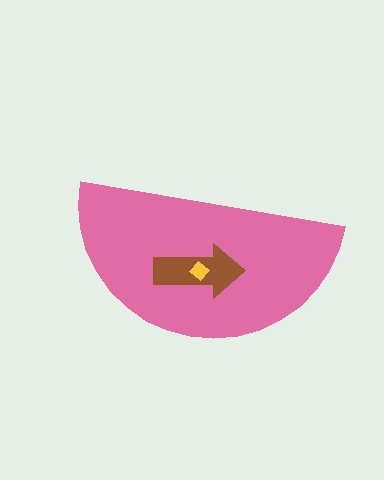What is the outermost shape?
The pink semicircle.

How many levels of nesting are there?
3.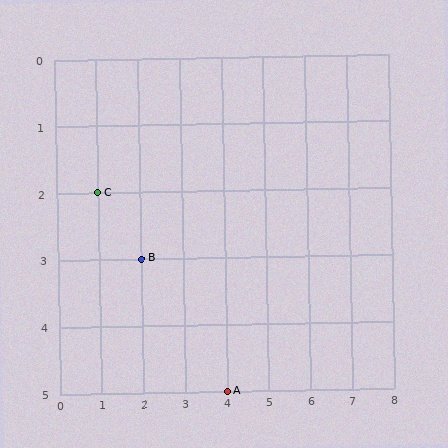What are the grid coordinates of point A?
Point A is at grid coordinates (4, 5).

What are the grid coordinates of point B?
Point B is at grid coordinates (2, 3).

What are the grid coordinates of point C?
Point C is at grid coordinates (1, 2).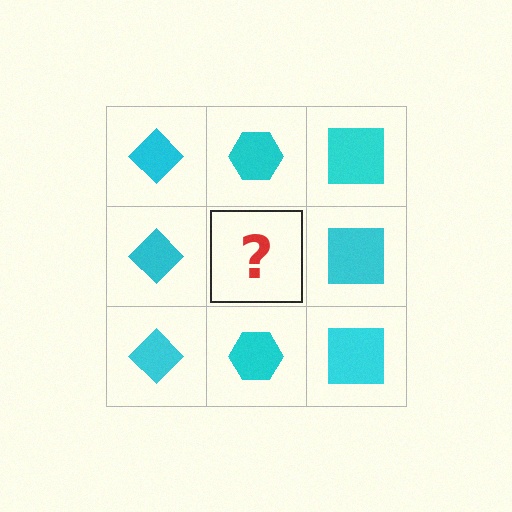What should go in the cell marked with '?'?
The missing cell should contain a cyan hexagon.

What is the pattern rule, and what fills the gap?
The rule is that each column has a consistent shape. The gap should be filled with a cyan hexagon.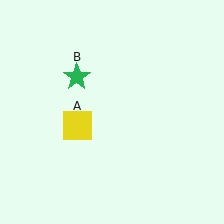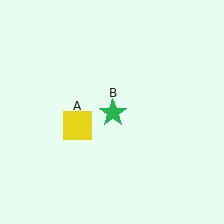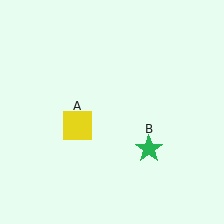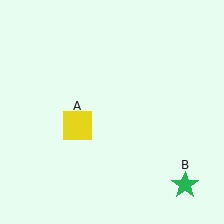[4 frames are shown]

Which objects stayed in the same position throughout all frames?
Yellow square (object A) remained stationary.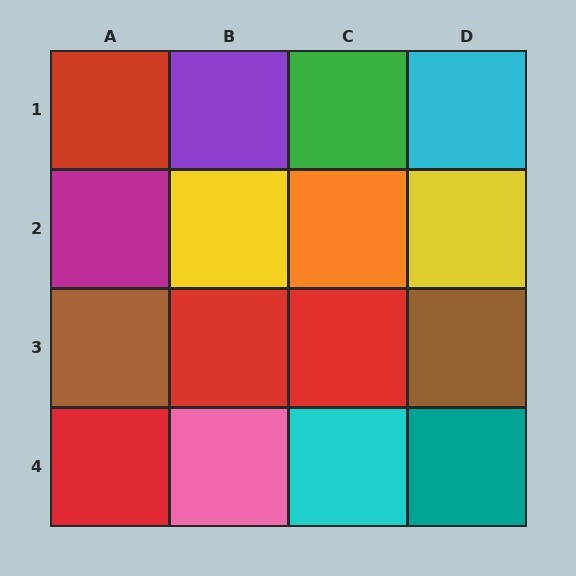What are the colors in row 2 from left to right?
Magenta, yellow, orange, yellow.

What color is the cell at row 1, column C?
Green.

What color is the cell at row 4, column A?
Red.